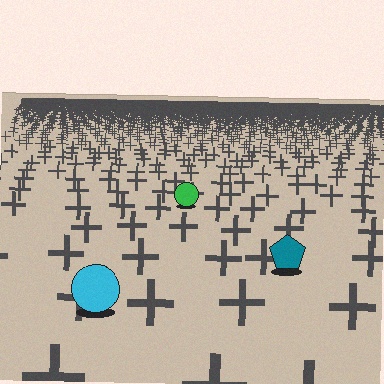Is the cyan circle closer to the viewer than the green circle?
Yes. The cyan circle is closer — you can tell from the texture gradient: the ground texture is coarser near it.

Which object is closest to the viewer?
The cyan circle is closest. The texture marks near it are larger and more spread out.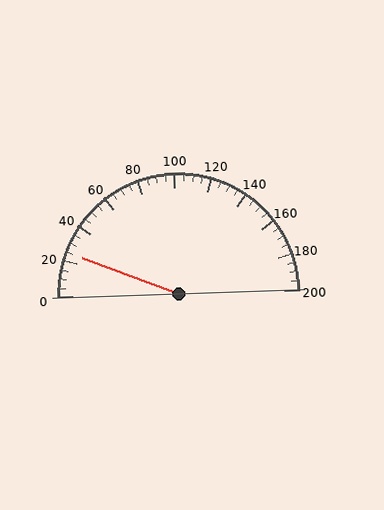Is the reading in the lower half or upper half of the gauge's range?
The reading is in the lower half of the range (0 to 200).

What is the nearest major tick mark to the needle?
The nearest major tick mark is 20.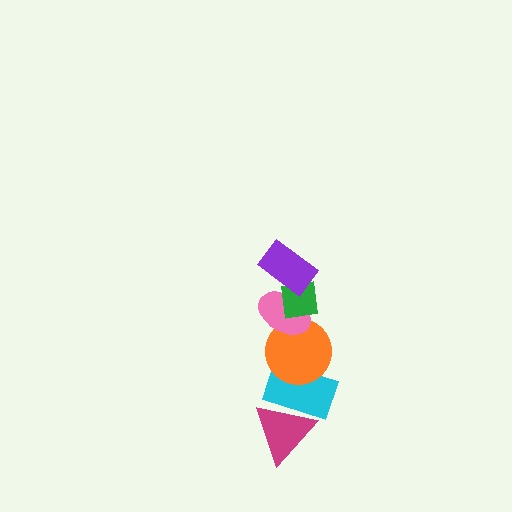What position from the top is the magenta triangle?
The magenta triangle is 6th from the top.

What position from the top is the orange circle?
The orange circle is 4th from the top.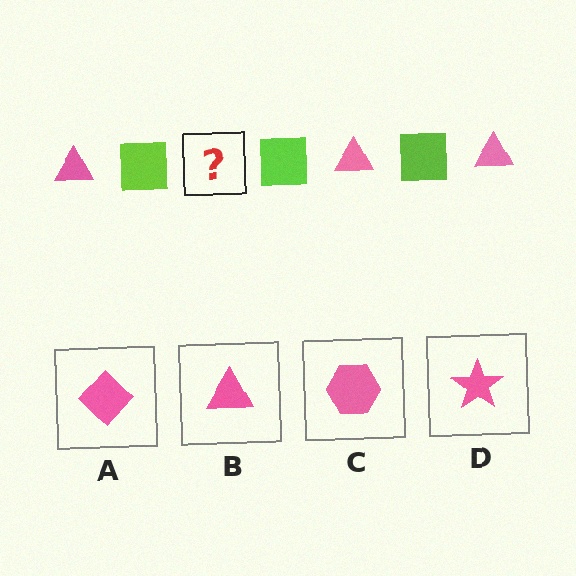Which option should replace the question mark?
Option B.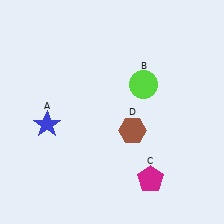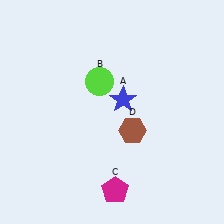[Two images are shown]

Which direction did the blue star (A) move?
The blue star (A) moved right.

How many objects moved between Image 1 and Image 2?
3 objects moved between the two images.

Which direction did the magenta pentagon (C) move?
The magenta pentagon (C) moved left.